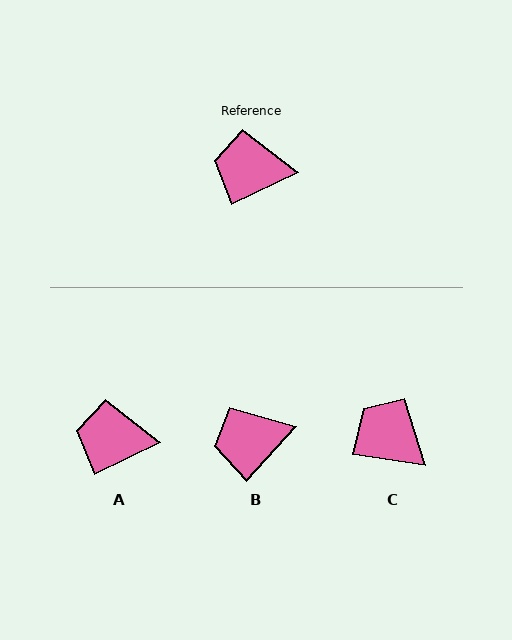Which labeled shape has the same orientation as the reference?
A.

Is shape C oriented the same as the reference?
No, it is off by about 35 degrees.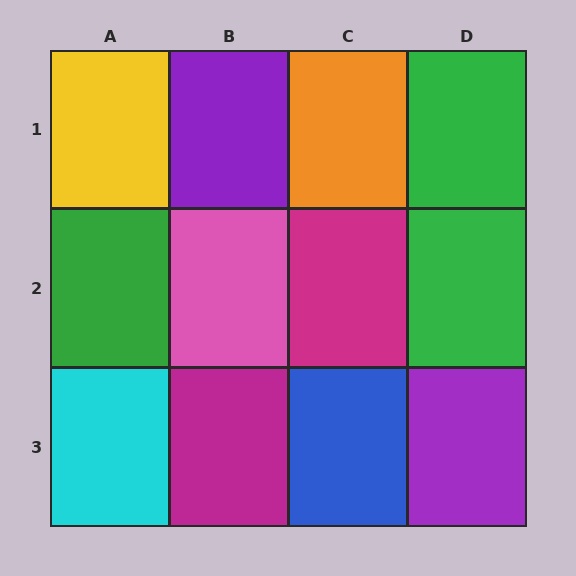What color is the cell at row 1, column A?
Yellow.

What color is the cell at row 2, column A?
Green.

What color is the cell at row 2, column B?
Pink.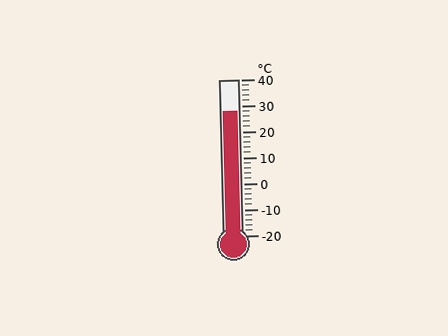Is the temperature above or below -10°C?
The temperature is above -10°C.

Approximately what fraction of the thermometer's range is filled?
The thermometer is filled to approximately 80% of its range.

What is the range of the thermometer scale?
The thermometer scale ranges from -20°C to 40°C.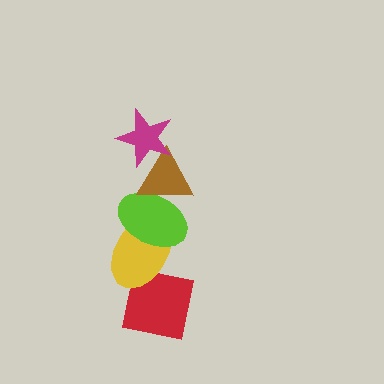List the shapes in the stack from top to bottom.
From top to bottom: the magenta star, the brown triangle, the lime ellipse, the yellow ellipse, the red square.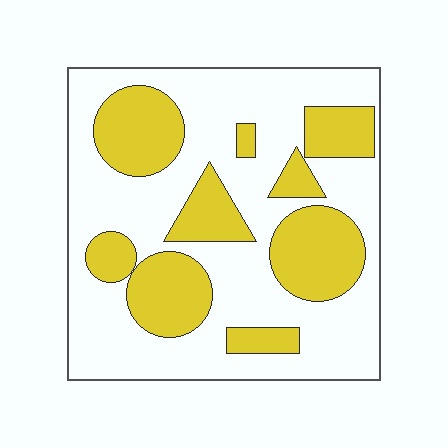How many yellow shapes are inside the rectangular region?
9.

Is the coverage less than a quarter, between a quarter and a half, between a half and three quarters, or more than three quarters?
Between a quarter and a half.